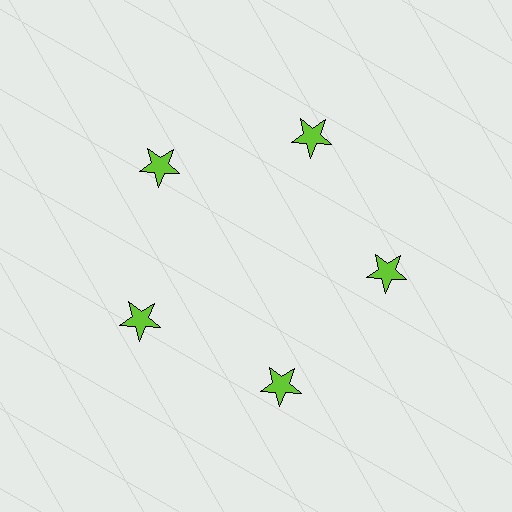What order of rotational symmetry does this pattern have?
This pattern has 5-fold rotational symmetry.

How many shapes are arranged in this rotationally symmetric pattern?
There are 5 shapes, arranged in 5 groups of 1.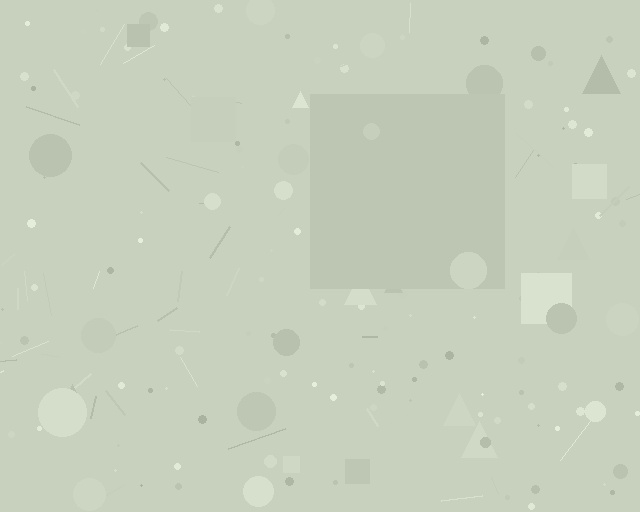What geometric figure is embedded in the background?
A square is embedded in the background.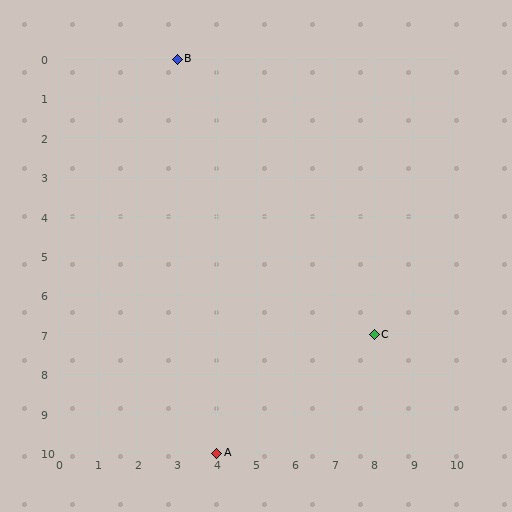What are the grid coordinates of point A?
Point A is at grid coordinates (4, 10).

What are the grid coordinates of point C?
Point C is at grid coordinates (8, 7).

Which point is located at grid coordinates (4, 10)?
Point A is at (4, 10).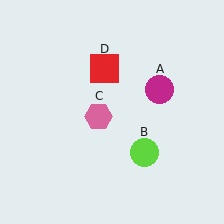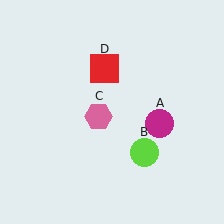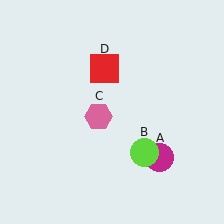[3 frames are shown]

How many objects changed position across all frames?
1 object changed position: magenta circle (object A).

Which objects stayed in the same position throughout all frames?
Lime circle (object B) and pink hexagon (object C) and red square (object D) remained stationary.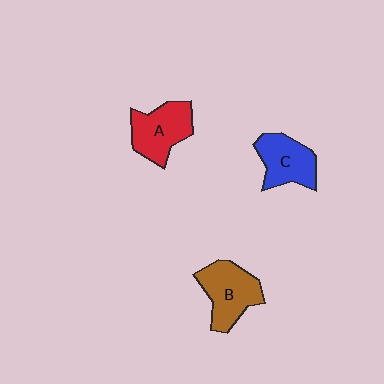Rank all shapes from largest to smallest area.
From largest to smallest: B (brown), A (red), C (blue).